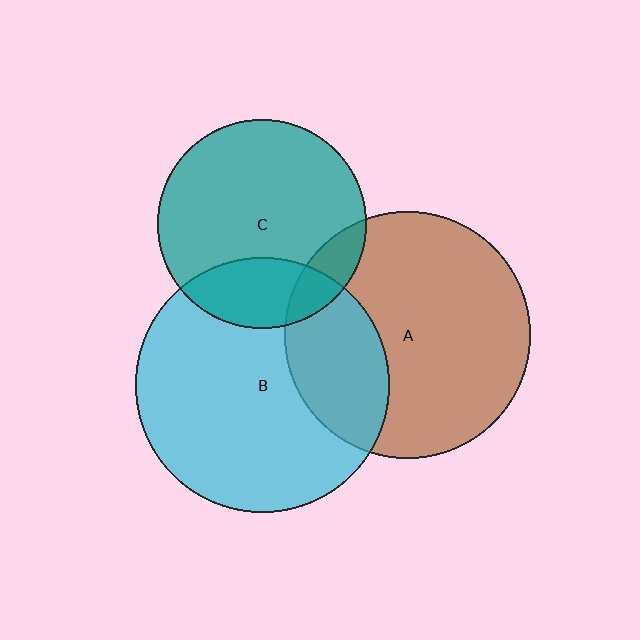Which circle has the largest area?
Circle B (cyan).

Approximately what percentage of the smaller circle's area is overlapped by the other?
Approximately 25%.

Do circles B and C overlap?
Yes.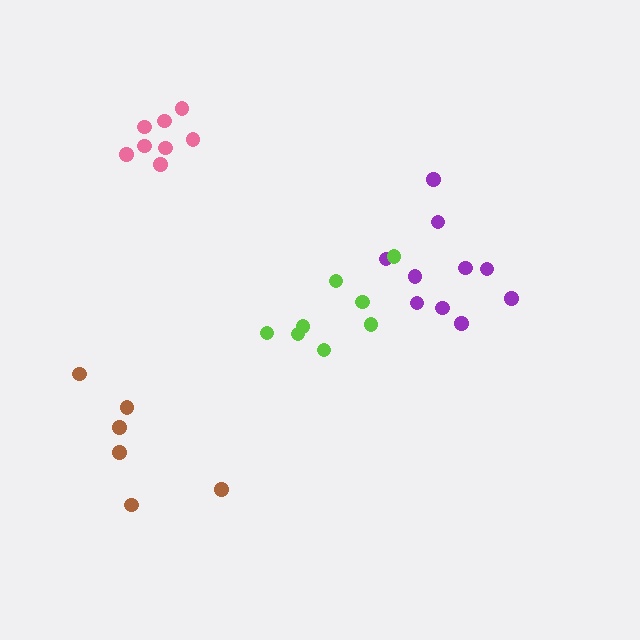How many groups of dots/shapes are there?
There are 4 groups.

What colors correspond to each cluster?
The clusters are colored: purple, brown, pink, lime.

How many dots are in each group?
Group 1: 10 dots, Group 2: 6 dots, Group 3: 8 dots, Group 4: 8 dots (32 total).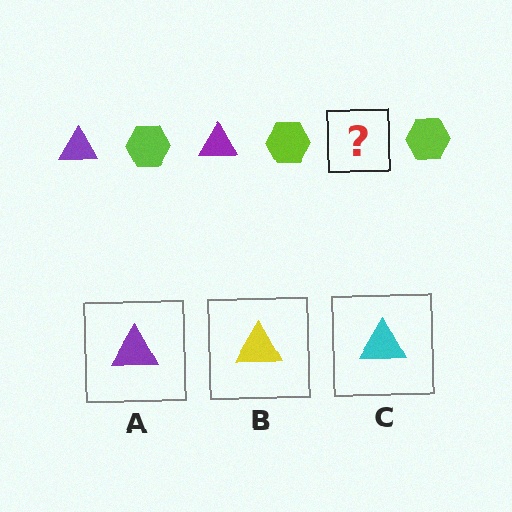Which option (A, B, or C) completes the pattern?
A.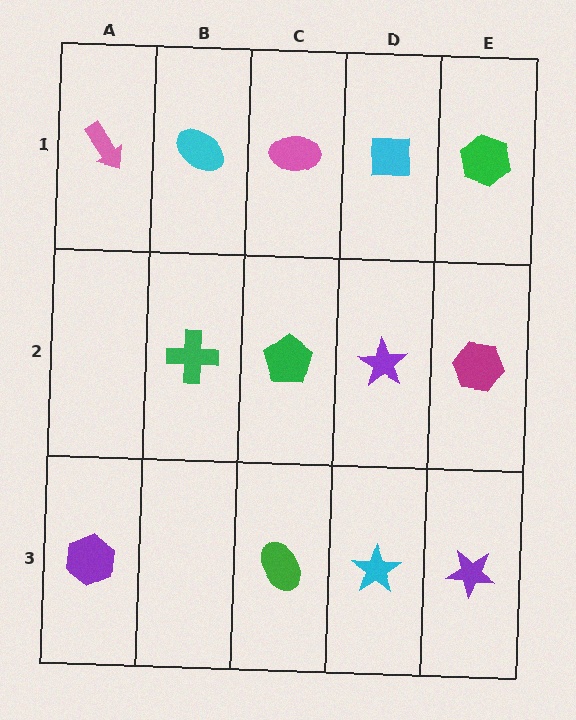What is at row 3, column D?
A cyan star.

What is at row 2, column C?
A green pentagon.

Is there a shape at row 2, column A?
No, that cell is empty.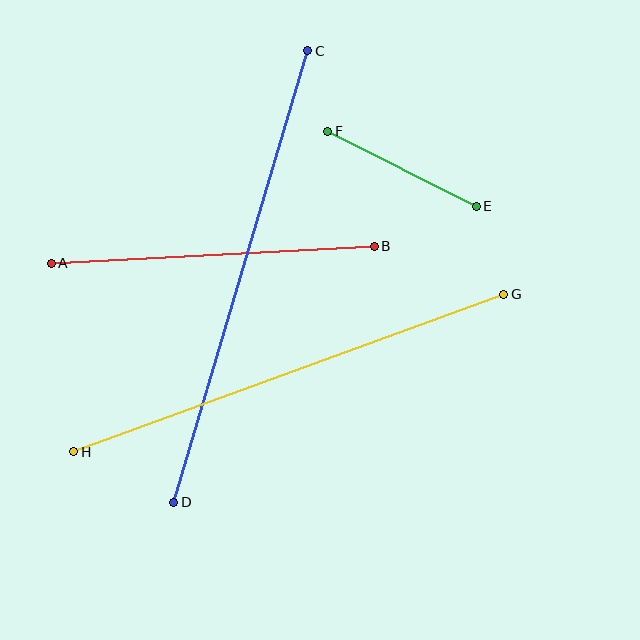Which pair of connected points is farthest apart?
Points C and D are farthest apart.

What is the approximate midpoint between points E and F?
The midpoint is at approximately (402, 169) pixels.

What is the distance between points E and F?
The distance is approximately 167 pixels.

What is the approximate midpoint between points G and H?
The midpoint is at approximately (289, 373) pixels.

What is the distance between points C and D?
The distance is approximately 471 pixels.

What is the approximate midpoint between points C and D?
The midpoint is at approximately (241, 277) pixels.